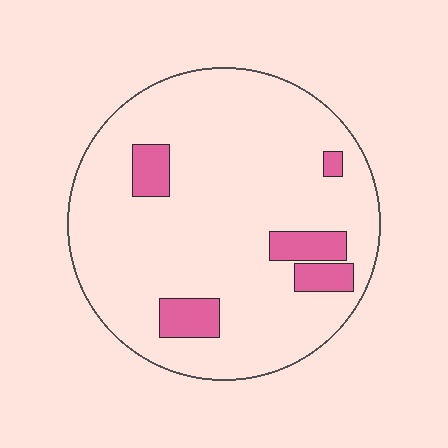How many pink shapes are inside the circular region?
5.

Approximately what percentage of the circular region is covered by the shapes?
Approximately 10%.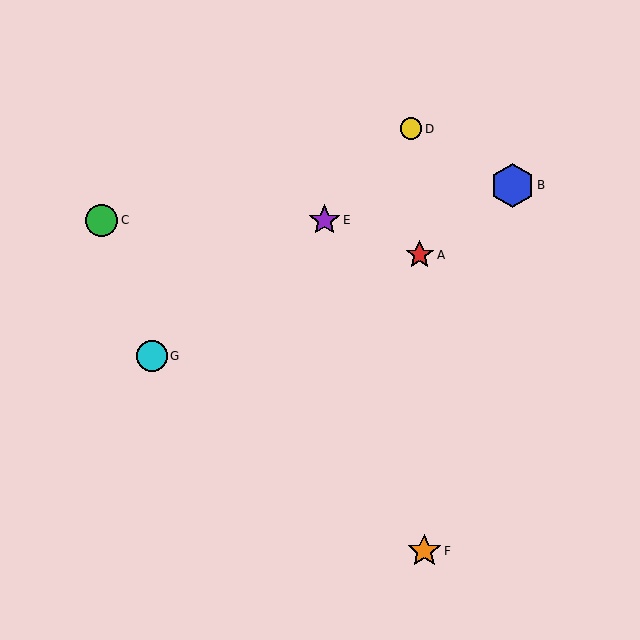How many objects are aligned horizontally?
2 objects (C, E) are aligned horizontally.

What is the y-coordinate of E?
Object E is at y≈220.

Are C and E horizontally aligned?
Yes, both are at y≈220.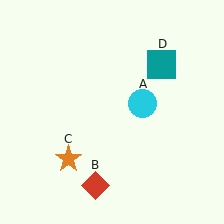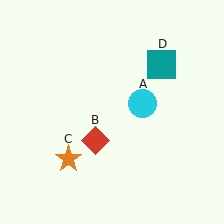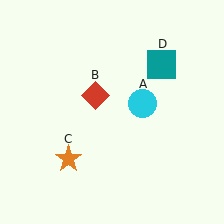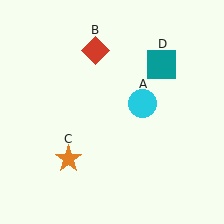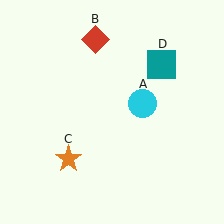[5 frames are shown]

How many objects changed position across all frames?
1 object changed position: red diamond (object B).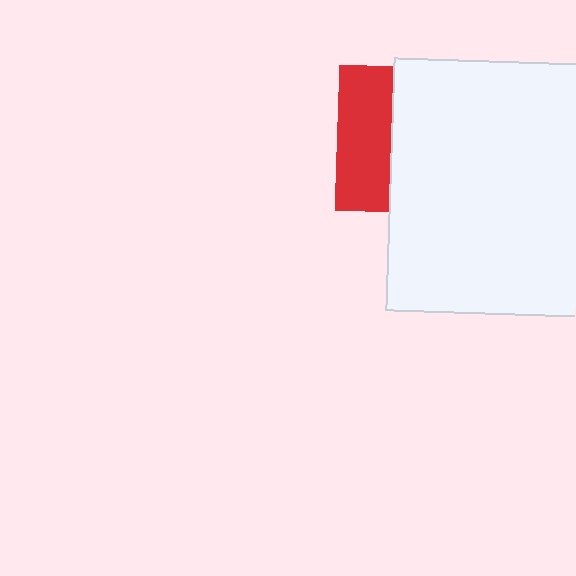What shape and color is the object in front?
The object in front is a white square.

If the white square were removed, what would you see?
You would see the complete red square.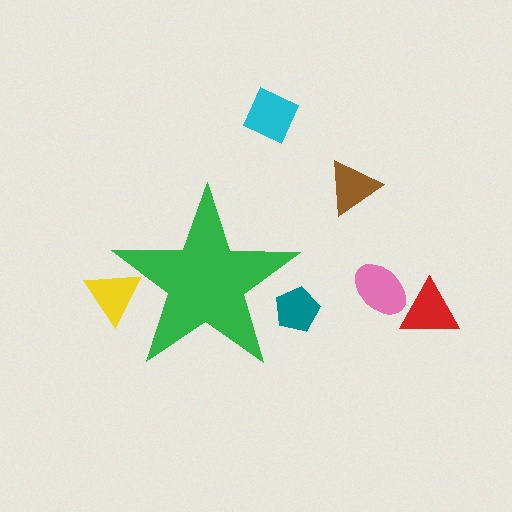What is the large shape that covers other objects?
A green star.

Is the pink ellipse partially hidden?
No, the pink ellipse is fully visible.